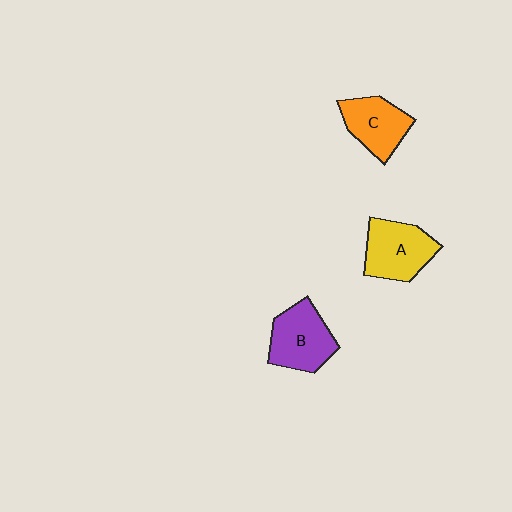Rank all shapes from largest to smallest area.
From largest to smallest: B (purple), A (yellow), C (orange).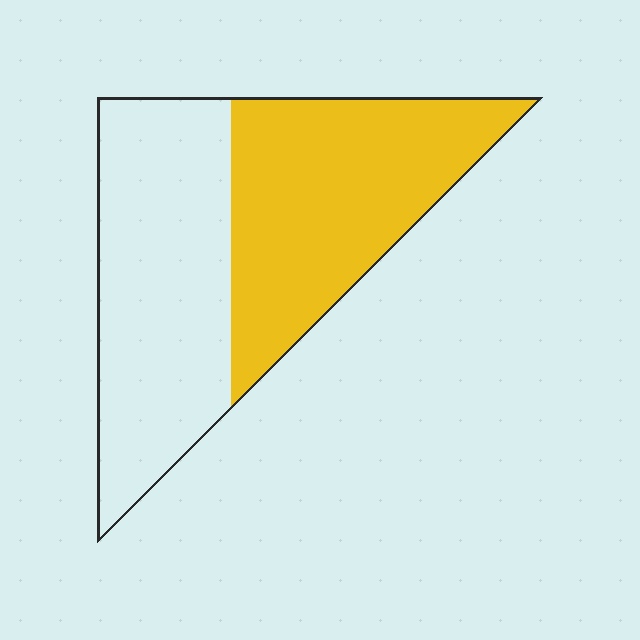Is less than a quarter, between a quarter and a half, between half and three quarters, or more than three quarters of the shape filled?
Between a quarter and a half.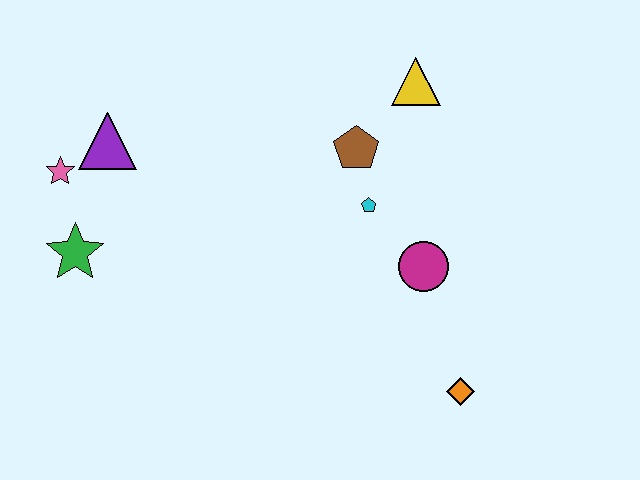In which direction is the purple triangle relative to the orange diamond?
The purple triangle is to the left of the orange diamond.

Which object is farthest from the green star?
The orange diamond is farthest from the green star.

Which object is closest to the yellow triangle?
The brown pentagon is closest to the yellow triangle.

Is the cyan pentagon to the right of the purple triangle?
Yes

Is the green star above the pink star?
No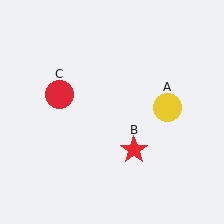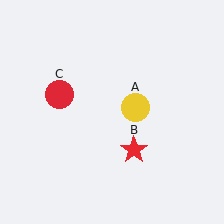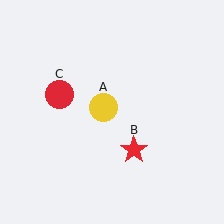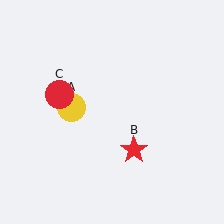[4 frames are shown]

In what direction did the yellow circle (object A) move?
The yellow circle (object A) moved left.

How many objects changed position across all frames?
1 object changed position: yellow circle (object A).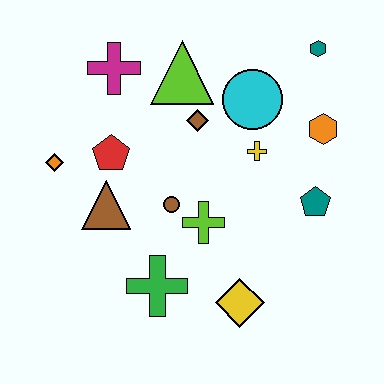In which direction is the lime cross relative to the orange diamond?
The lime cross is to the right of the orange diamond.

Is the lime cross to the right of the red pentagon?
Yes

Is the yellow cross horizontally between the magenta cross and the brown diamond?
No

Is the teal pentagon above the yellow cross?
No